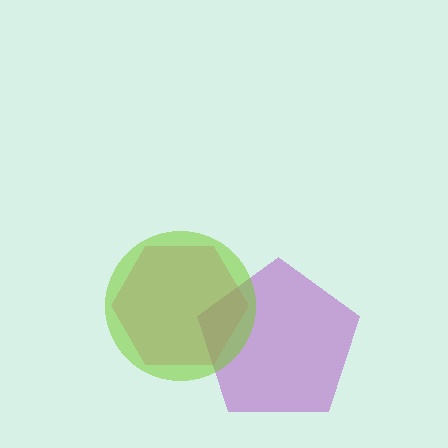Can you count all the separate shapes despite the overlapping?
Yes, there are 3 separate shapes.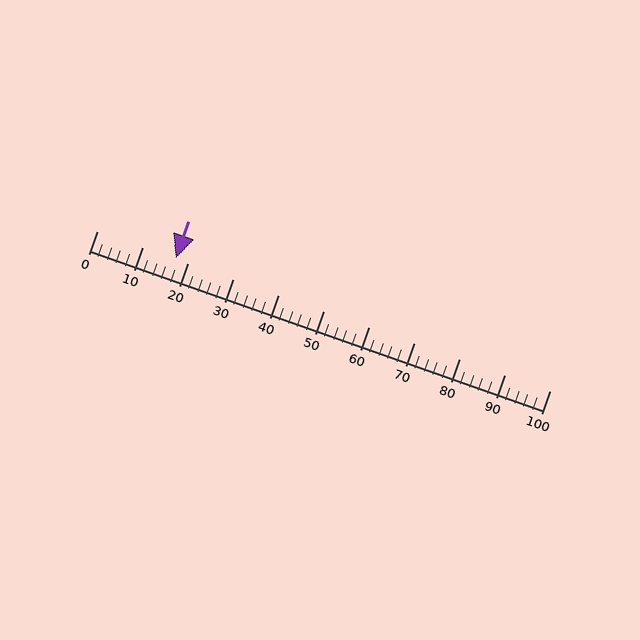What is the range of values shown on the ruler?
The ruler shows values from 0 to 100.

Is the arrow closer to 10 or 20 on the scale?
The arrow is closer to 20.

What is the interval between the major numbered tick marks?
The major tick marks are spaced 10 units apart.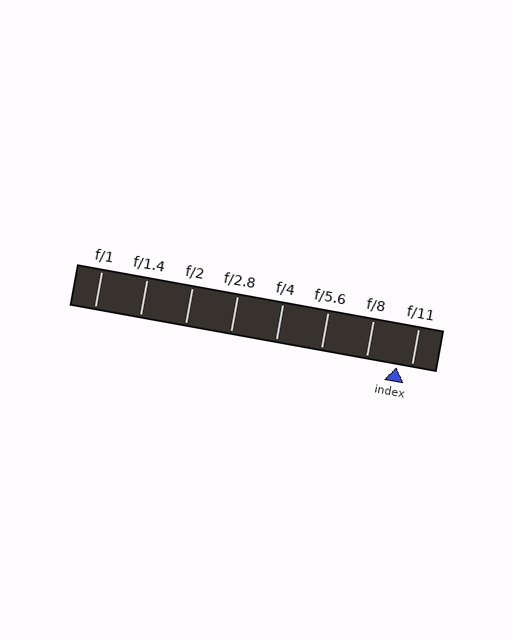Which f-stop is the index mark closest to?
The index mark is closest to f/11.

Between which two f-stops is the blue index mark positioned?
The index mark is between f/8 and f/11.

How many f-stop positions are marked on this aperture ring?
There are 8 f-stop positions marked.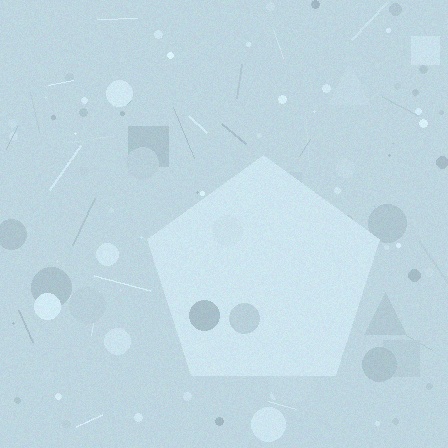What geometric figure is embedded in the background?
A pentagon is embedded in the background.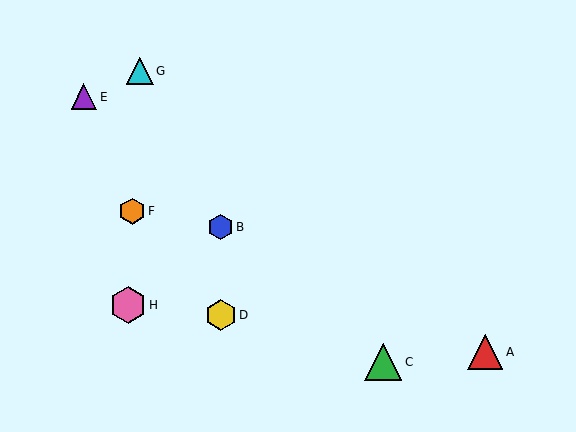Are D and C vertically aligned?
No, D is at x≈221 and C is at x≈383.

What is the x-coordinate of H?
Object H is at x≈128.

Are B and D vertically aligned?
Yes, both are at x≈221.